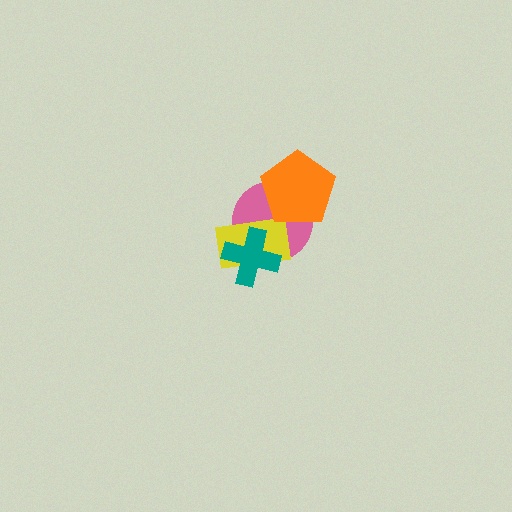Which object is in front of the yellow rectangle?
The teal cross is in front of the yellow rectangle.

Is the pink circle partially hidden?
Yes, it is partially covered by another shape.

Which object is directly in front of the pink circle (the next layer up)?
The yellow rectangle is directly in front of the pink circle.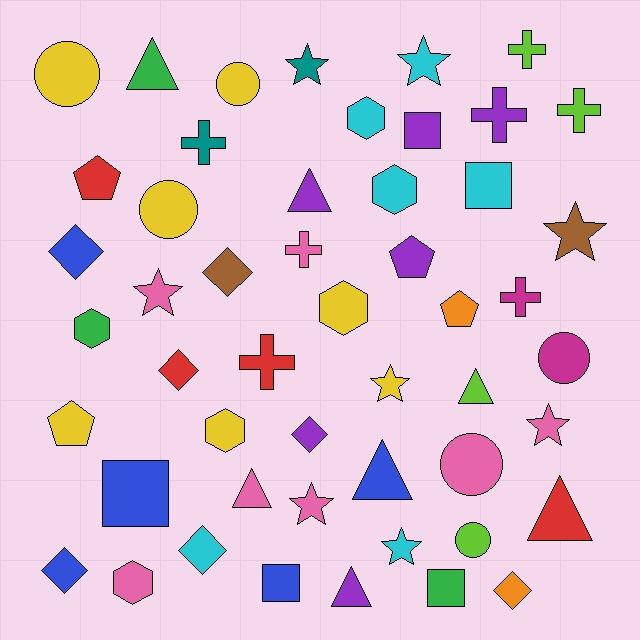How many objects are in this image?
There are 50 objects.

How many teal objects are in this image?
There are 2 teal objects.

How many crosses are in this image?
There are 7 crosses.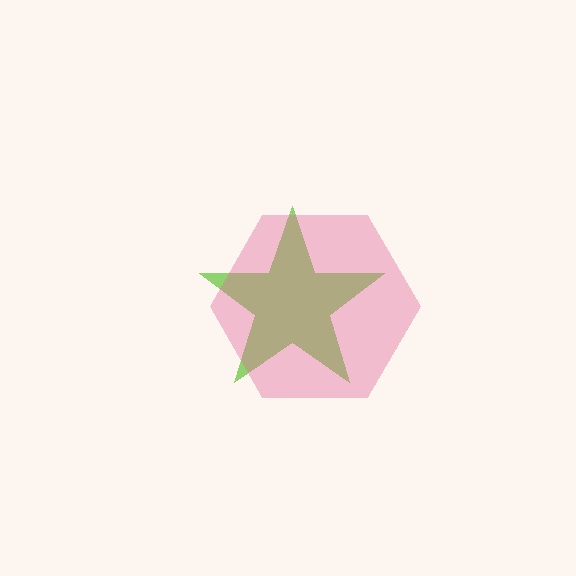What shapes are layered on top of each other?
The layered shapes are: a lime star, a pink hexagon.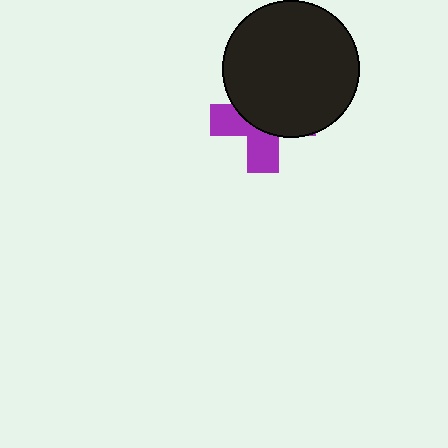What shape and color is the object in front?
The object in front is a black circle.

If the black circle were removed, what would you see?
You would see the complete purple cross.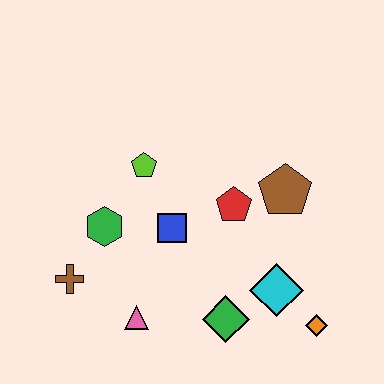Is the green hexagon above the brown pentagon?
No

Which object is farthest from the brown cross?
The orange diamond is farthest from the brown cross.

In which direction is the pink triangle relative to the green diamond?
The pink triangle is to the left of the green diamond.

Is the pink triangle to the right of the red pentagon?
No